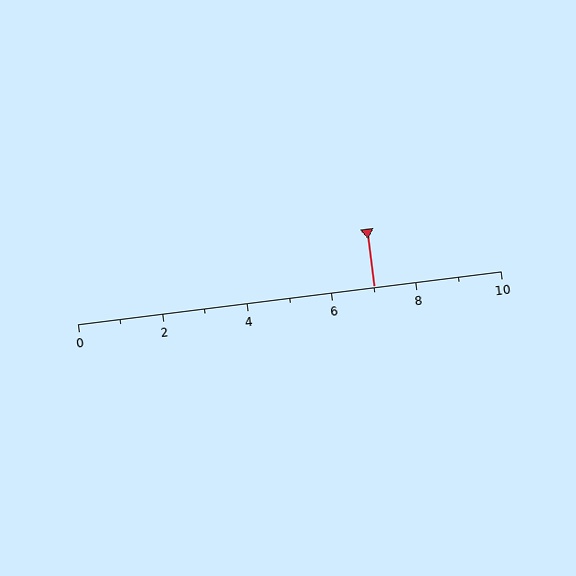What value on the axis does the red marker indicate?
The marker indicates approximately 7.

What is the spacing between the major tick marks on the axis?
The major ticks are spaced 2 apart.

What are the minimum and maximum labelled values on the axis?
The axis runs from 0 to 10.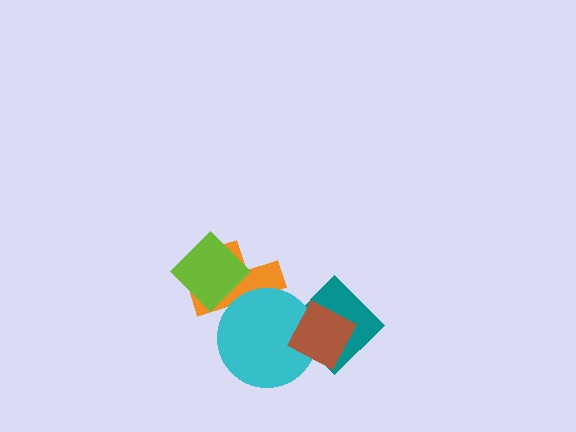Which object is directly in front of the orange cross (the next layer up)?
The lime diamond is directly in front of the orange cross.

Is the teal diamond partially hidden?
Yes, it is partially covered by another shape.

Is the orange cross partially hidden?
Yes, it is partially covered by another shape.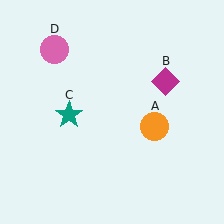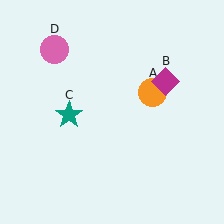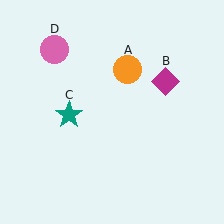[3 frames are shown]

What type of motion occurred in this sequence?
The orange circle (object A) rotated counterclockwise around the center of the scene.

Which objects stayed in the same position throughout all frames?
Magenta diamond (object B) and teal star (object C) and pink circle (object D) remained stationary.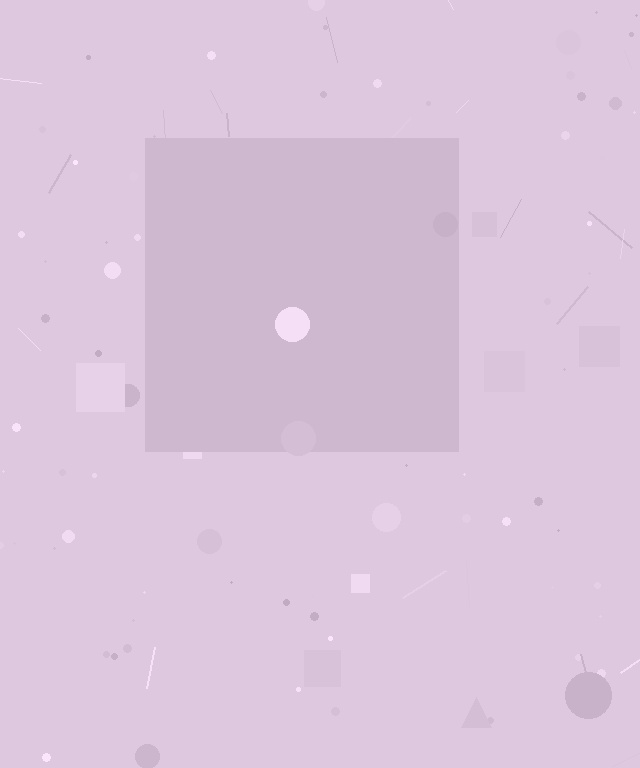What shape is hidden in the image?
A square is hidden in the image.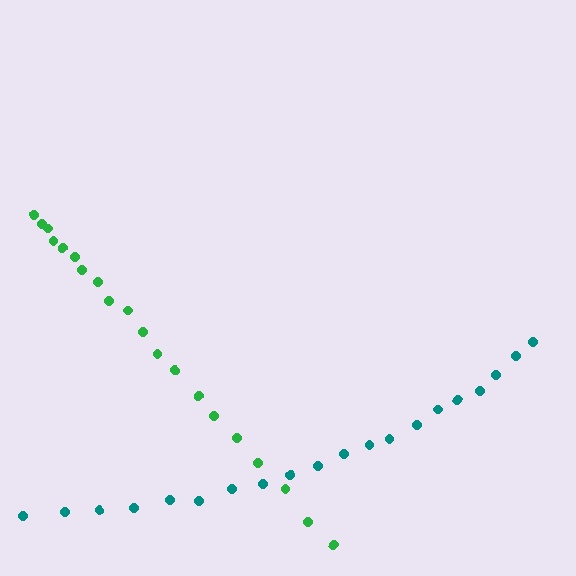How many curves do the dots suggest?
There are 2 distinct paths.